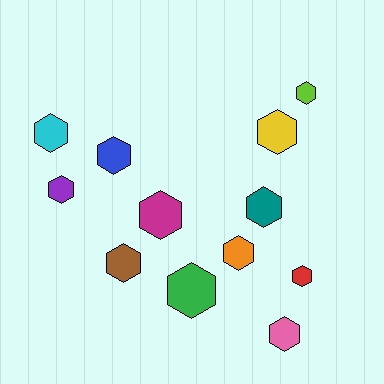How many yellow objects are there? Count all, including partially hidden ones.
There is 1 yellow object.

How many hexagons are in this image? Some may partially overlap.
There are 12 hexagons.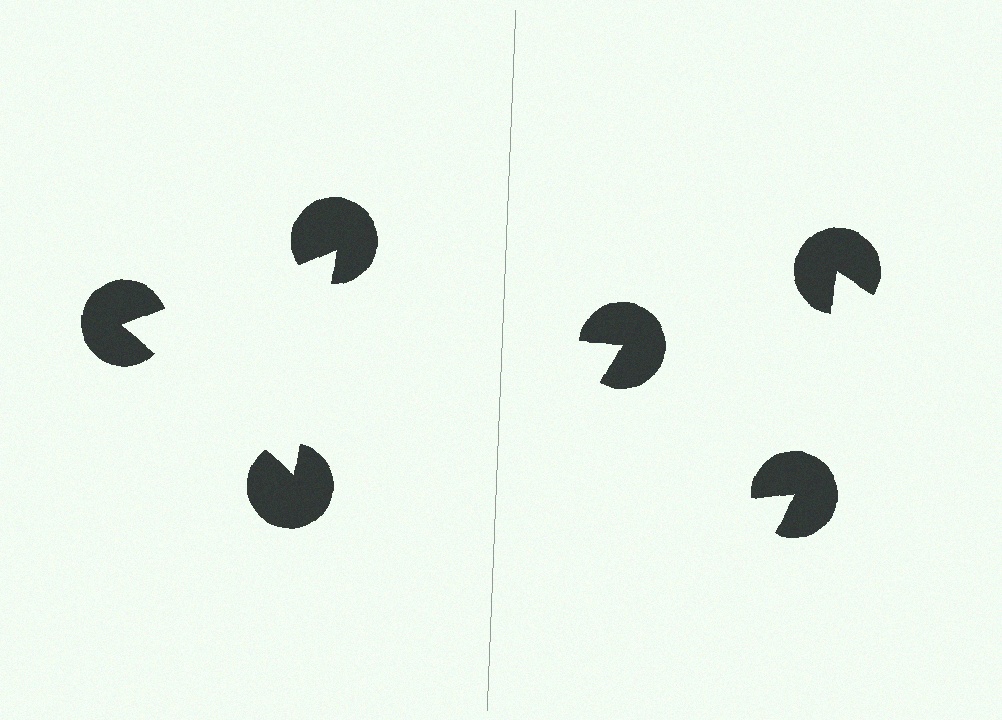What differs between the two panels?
The pac-man discs are positioned identically on both sides; only the wedge orientations differ. On the left they align to a triangle; on the right they are misaligned.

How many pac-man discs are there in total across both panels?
6 — 3 on each side.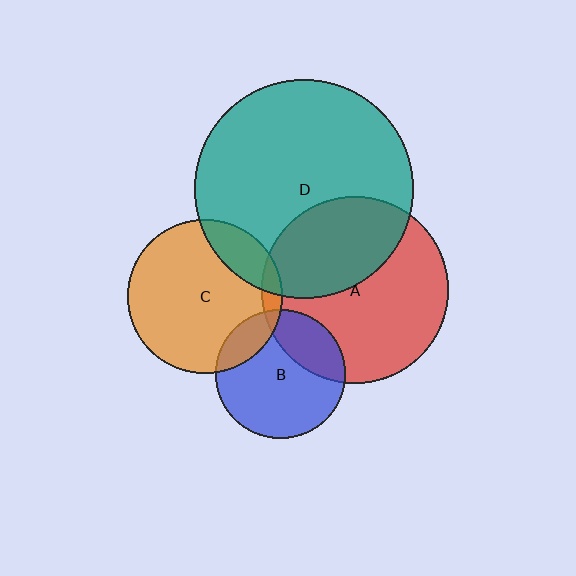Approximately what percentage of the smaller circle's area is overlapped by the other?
Approximately 25%.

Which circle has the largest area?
Circle D (teal).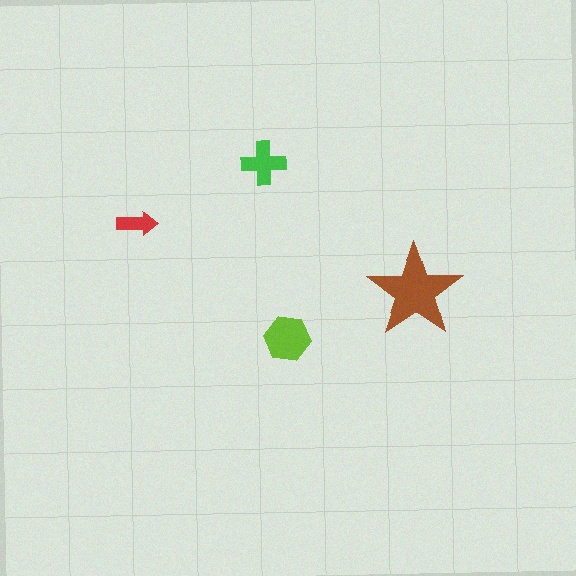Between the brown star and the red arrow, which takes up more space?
The brown star.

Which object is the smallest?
The red arrow.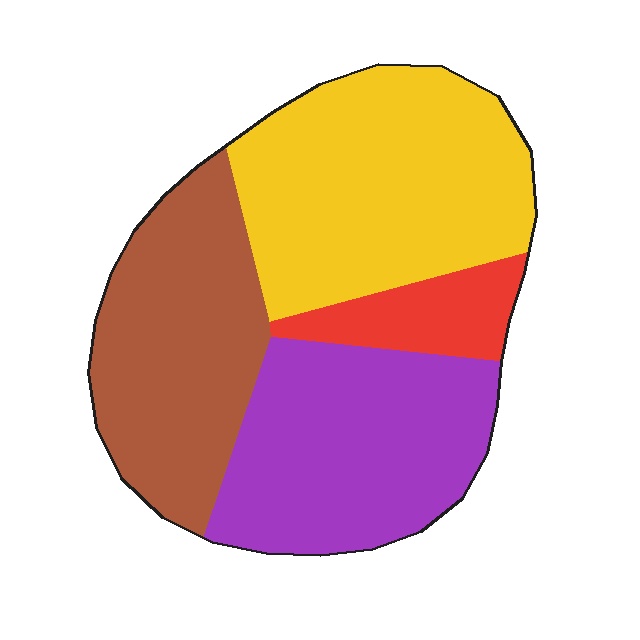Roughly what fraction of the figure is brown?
Brown covers around 25% of the figure.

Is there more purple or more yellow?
Yellow.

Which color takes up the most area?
Yellow, at roughly 35%.